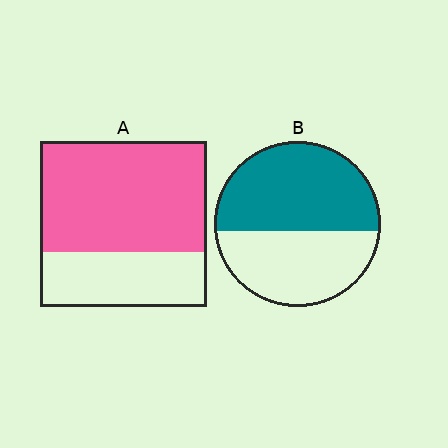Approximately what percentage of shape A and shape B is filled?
A is approximately 65% and B is approximately 55%.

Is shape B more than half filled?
Yes.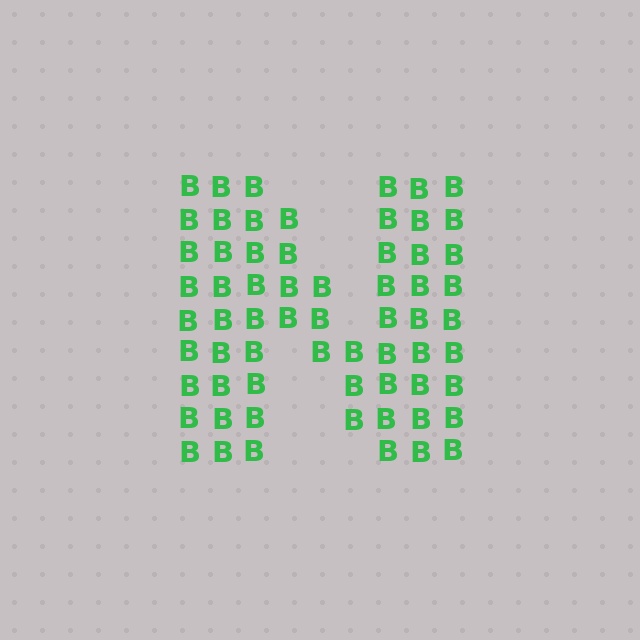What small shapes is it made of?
It is made of small letter B's.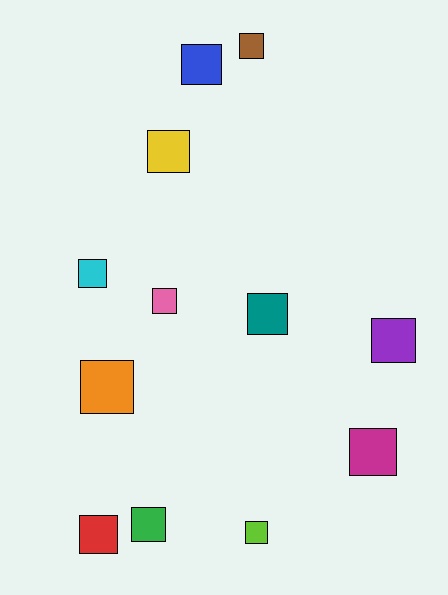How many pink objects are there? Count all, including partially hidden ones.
There is 1 pink object.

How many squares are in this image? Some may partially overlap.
There are 12 squares.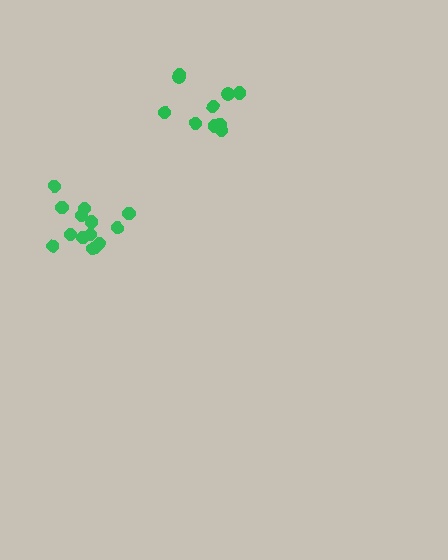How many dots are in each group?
Group 1: 10 dots, Group 2: 14 dots (24 total).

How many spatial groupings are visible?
There are 2 spatial groupings.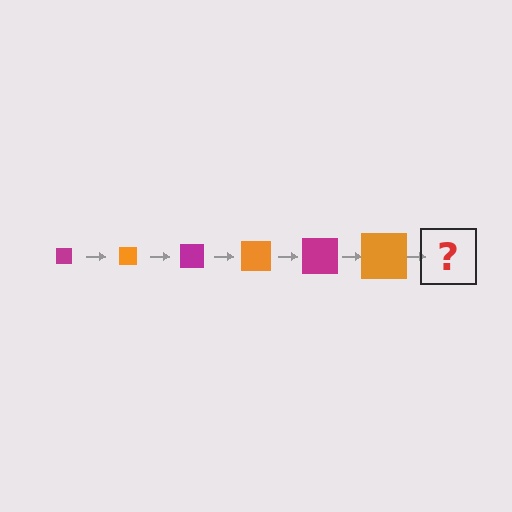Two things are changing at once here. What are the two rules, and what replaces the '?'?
The two rules are that the square grows larger each step and the color cycles through magenta and orange. The '?' should be a magenta square, larger than the previous one.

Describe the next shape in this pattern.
It should be a magenta square, larger than the previous one.